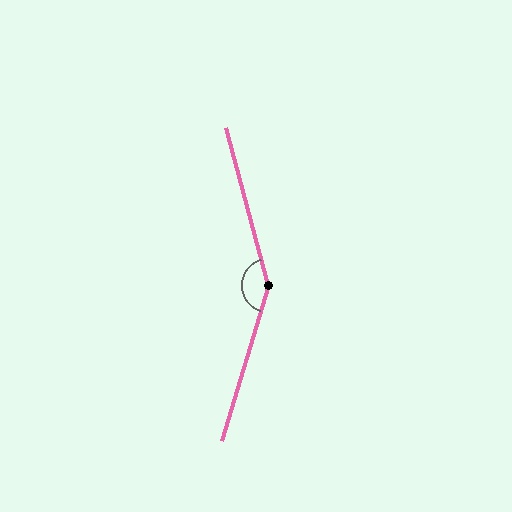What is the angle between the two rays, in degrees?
Approximately 148 degrees.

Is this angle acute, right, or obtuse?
It is obtuse.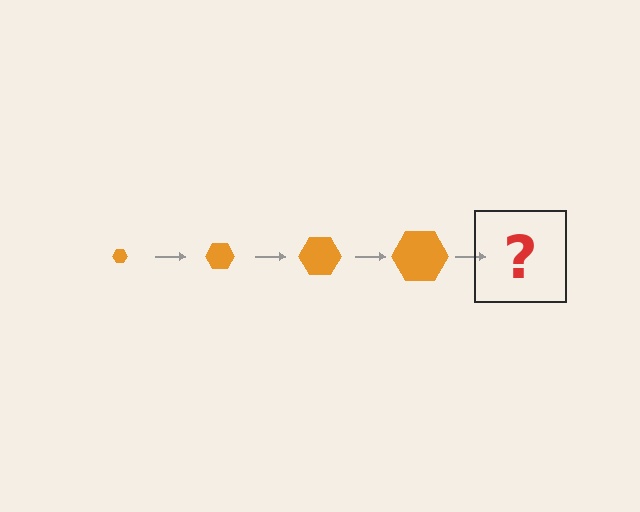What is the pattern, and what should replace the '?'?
The pattern is that the hexagon gets progressively larger each step. The '?' should be an orange hexagon, larger than the previous one.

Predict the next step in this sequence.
The next step is an orange hexagon, larger than the previous one.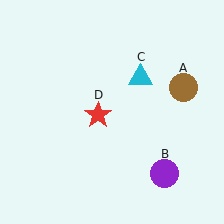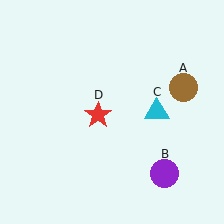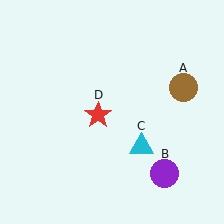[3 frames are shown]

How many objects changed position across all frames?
1 object changed position: cyan triangle (object C).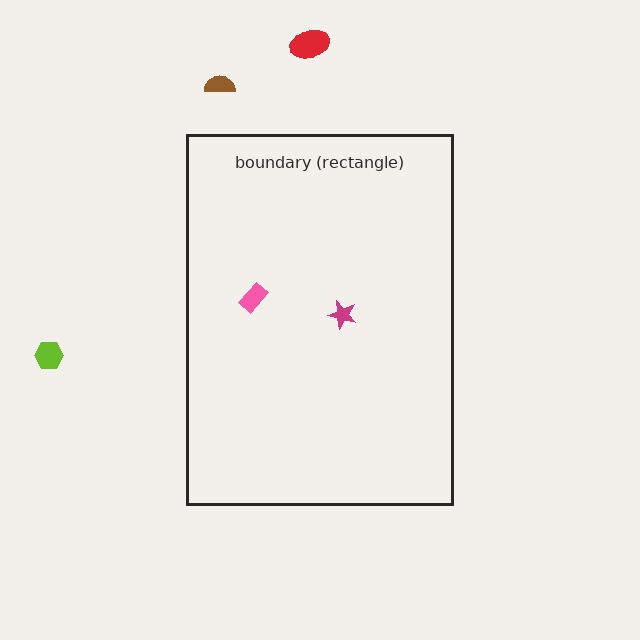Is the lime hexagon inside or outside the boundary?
Outside.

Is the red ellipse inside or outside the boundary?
Outside.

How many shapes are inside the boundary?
2 inside, 3 outside.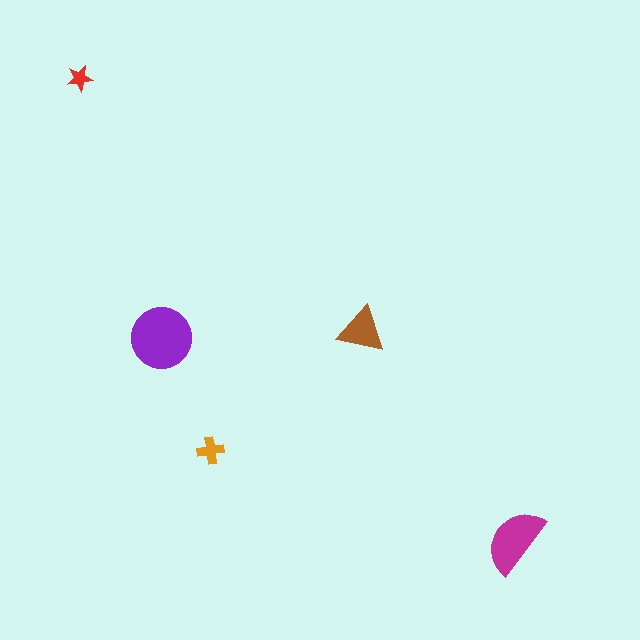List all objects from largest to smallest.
The purple circle, the magenta semicircle, the brown triangle, the orange cross, the red star.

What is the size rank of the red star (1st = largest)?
5th.